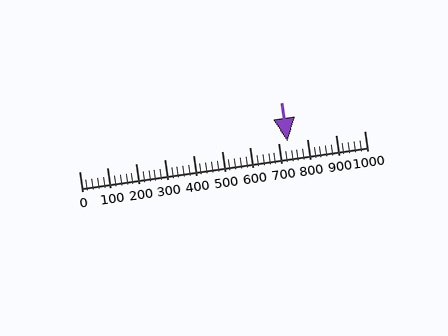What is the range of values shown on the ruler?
The ruler shows values from 0 to 1000.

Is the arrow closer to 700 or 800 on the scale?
The arrow is closer to 700.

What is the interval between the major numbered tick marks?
The major tick marks are spaced 100 units apart.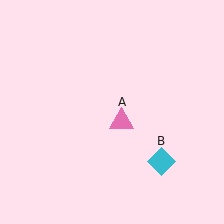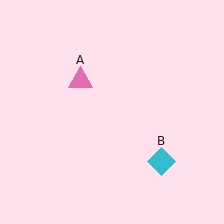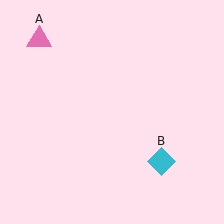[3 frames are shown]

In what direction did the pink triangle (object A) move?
The pink triangle (object A) moved up and to the left.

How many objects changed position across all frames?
1 object changed position: pink triangle (object A).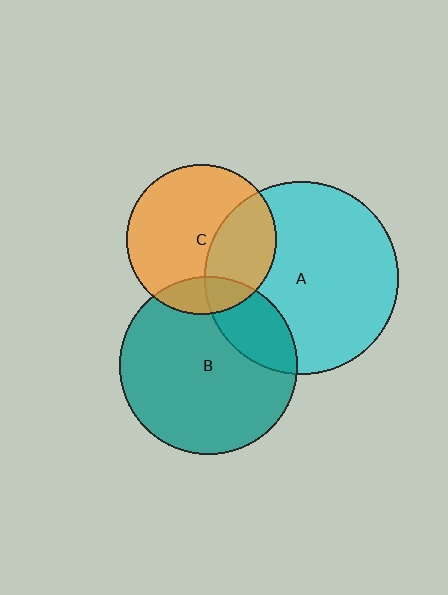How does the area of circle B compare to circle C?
Approximately 1.4 times.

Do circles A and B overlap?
Yes.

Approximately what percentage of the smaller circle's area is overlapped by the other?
Approximately 20%.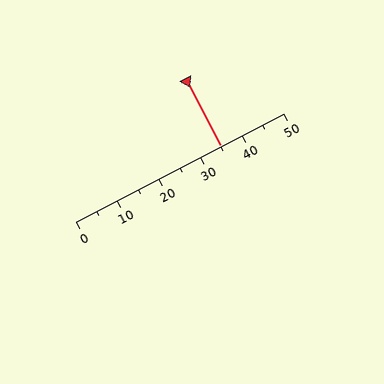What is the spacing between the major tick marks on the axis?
The major ticks are spaced 10 apart.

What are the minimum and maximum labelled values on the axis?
The axis runs from 0 to 50.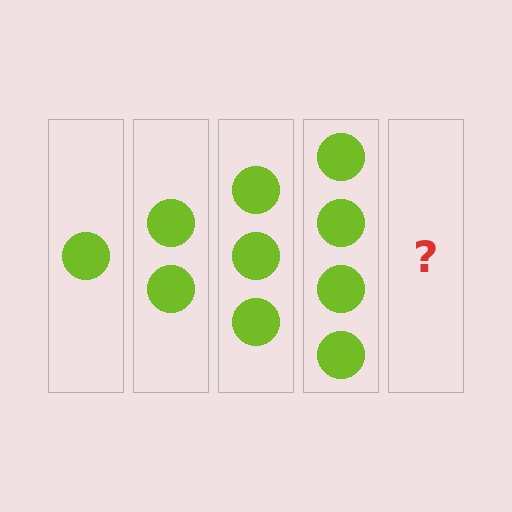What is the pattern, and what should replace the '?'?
The pattern is that each step adds one more circle. The '?' should be 5 circles.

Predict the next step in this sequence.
The next step is 5 circles.